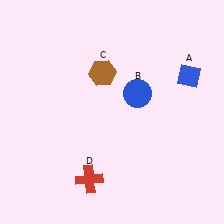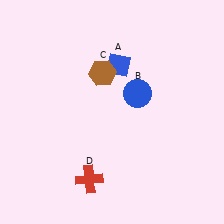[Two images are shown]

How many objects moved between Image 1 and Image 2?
1 object moved between the two images.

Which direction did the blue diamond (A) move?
The blue diamond (A) moved left.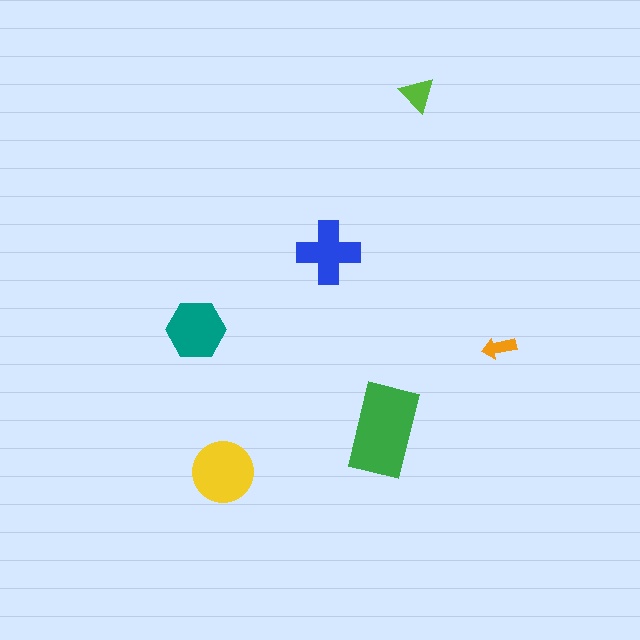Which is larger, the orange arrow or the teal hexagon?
The teal hexagon.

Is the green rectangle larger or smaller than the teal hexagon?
Larger.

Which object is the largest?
The green rectangle.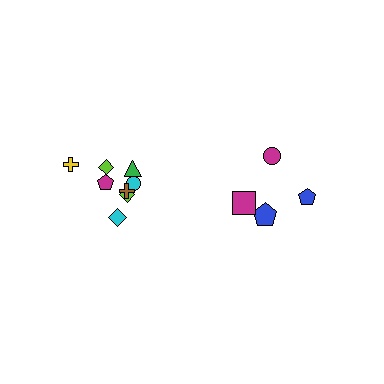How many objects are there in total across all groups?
There are 12 objects.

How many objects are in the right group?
There are 4 objects.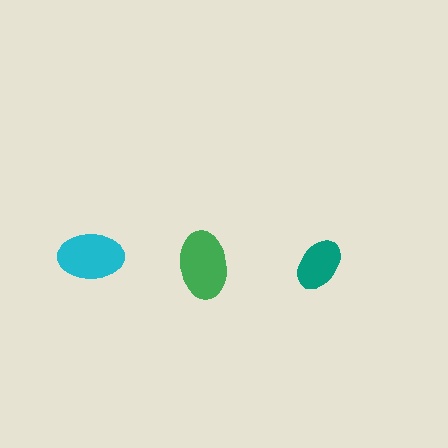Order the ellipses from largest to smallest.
the green one, the cyan one, the teal one.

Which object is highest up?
The cyan ellipse is topmost.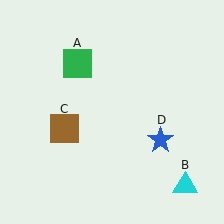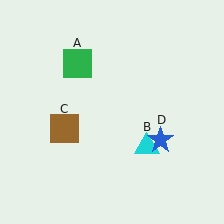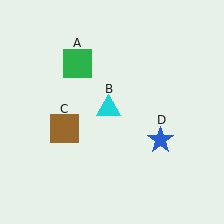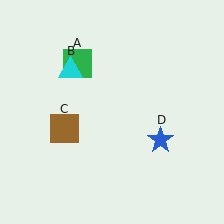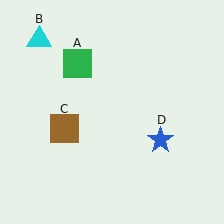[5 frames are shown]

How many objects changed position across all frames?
1 object changed position: cyan triangle (object B).